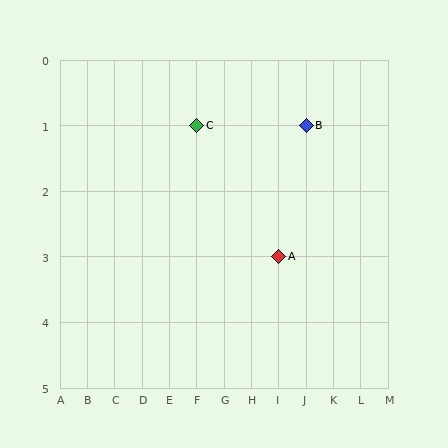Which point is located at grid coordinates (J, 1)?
Point B is at (J, 1).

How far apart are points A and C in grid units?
Points A and C are 3 columns and 2 rows apart (about 3.6 grid units diagonally).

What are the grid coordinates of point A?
Point A is at grid coordinates (I, 3).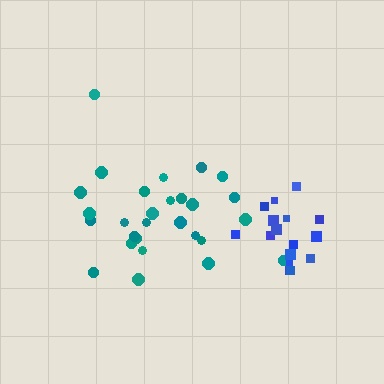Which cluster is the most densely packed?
Blue.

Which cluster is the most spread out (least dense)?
Teal.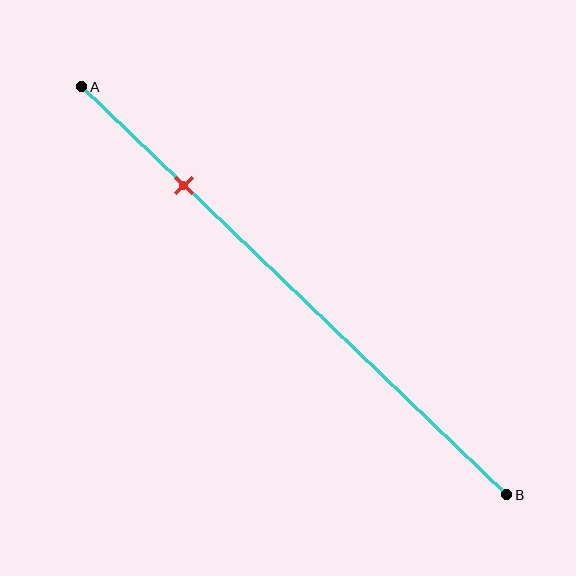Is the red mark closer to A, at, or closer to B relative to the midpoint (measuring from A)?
The red mark is closer to point A than the midpoint of segment AB.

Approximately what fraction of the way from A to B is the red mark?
The red mark is approximately 25% of the way from A to B.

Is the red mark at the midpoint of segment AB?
No, the mark is at about 25% from A, not at the 50% midpoint.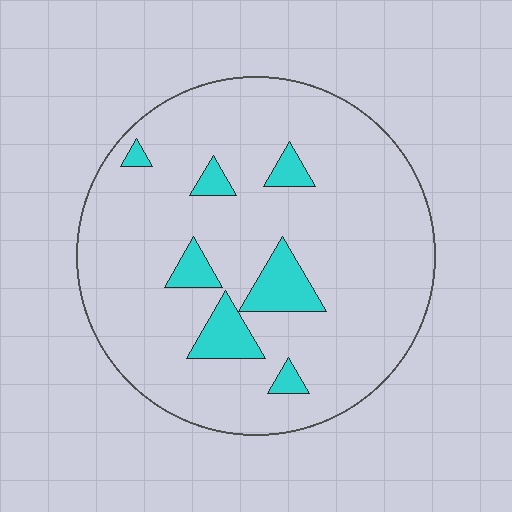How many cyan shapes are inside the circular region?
7.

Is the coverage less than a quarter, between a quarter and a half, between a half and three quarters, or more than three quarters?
Less than a quarter.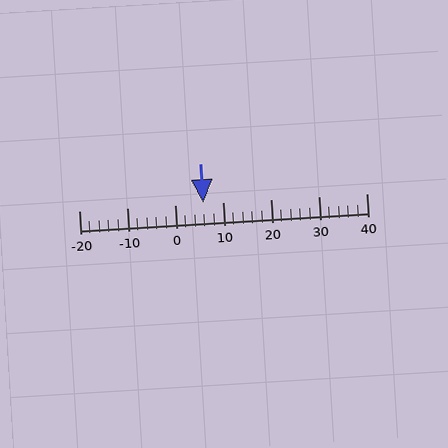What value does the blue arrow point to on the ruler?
The blue arrow points to approximately 6.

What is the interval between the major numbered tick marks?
The major tick marks are spaced 10 units apart.